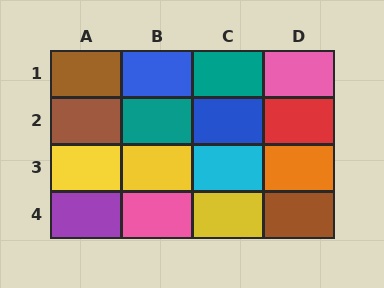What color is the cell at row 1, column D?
Pink.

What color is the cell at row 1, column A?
Brown.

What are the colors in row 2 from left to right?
Brown, teal, blue, red.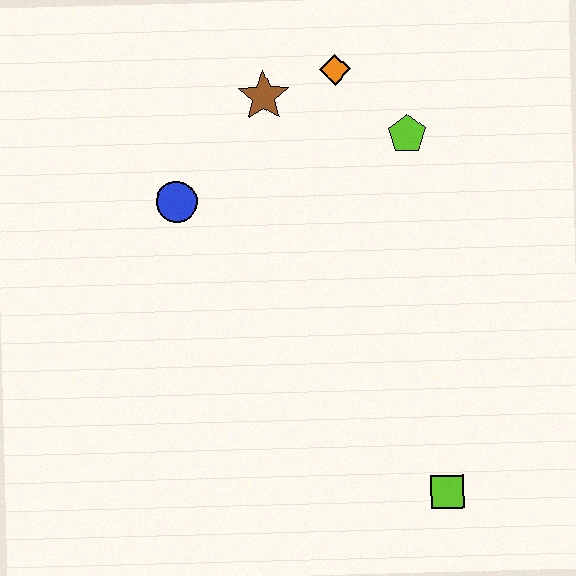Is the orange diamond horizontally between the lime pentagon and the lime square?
No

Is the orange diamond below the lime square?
No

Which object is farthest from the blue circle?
The lime square is farthest from the blue circle.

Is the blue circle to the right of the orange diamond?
No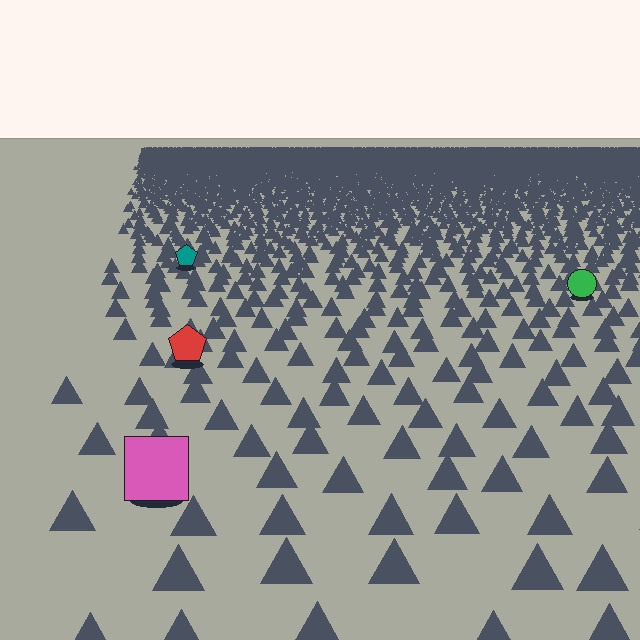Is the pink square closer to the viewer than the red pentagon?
Yes. The pink square is closer — you can tell from the texture gradient: the ground texture is coarser near it.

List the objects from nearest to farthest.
From nearest to farthest: the pink square, the red pentagon, the green circle, the teal pentagon.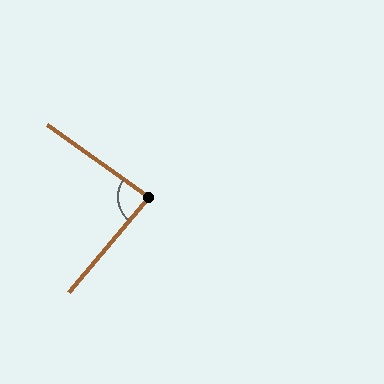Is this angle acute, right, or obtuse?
It is acute.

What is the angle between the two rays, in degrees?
Approximately 85 degrees.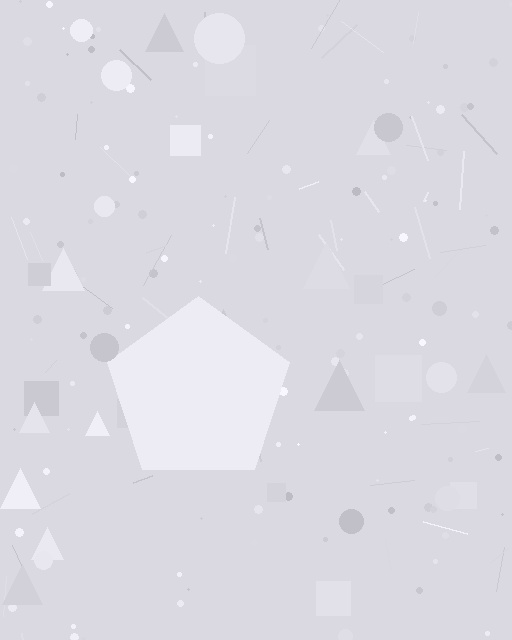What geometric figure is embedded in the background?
A pentagon is embedded in the background.